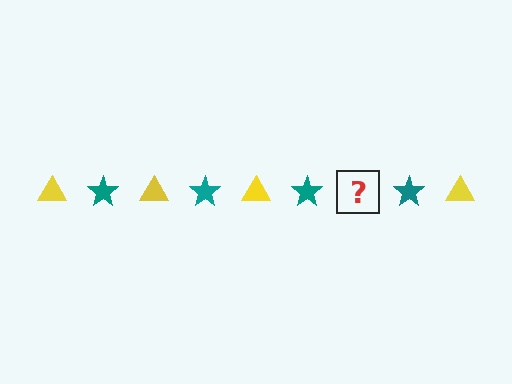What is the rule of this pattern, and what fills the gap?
The rule is that the pattern alternates between yellow triangle and teal star. The gap should be filled with a yellow triangle.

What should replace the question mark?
The question mark should be replaced with a yellow triangle.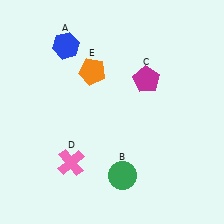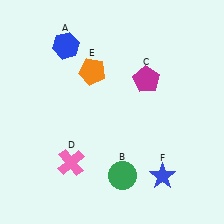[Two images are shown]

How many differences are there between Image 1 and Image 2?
There is 1 difference between the two images.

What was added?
A blue star (F) was added in Image 2.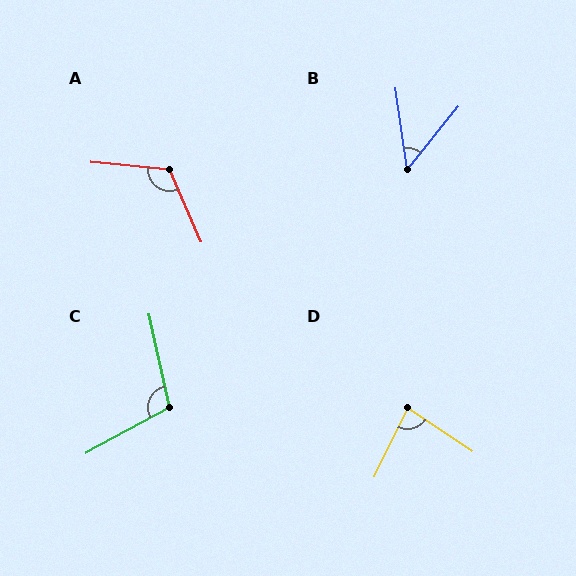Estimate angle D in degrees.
Approximately 82 degrees.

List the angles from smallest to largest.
B (47°), D (82°), C (106°), A (119°).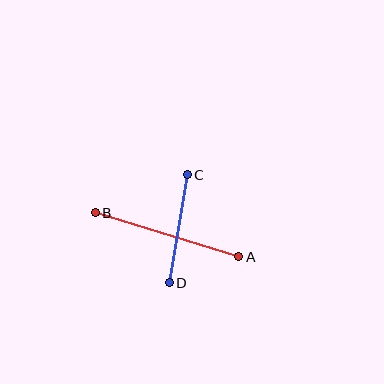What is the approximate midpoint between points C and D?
The midpoint is at approximately (178, 229) pixels.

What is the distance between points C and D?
The distance is approximately 110 pixels.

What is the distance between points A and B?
The distance is approximately 150 pixels.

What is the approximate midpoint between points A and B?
The midpoint is at approximately (167, 235) pixels.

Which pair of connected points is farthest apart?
Points A and B are farthest apart.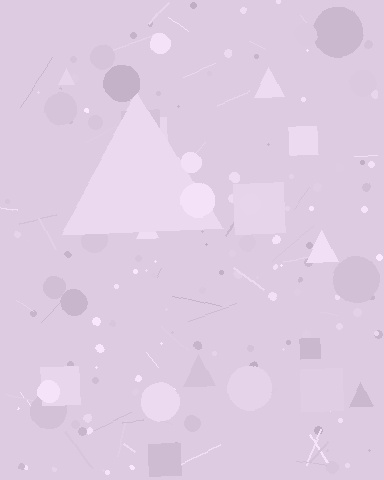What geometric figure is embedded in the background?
A triangle is embedded in the background.